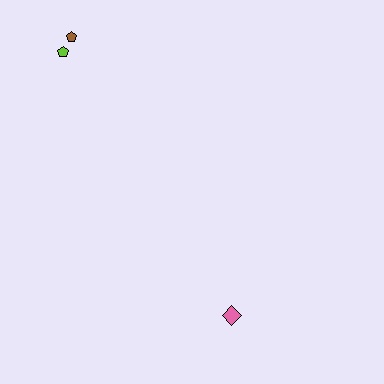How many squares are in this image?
There are no squares.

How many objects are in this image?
There are 3 objects.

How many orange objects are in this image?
There are no orange objects.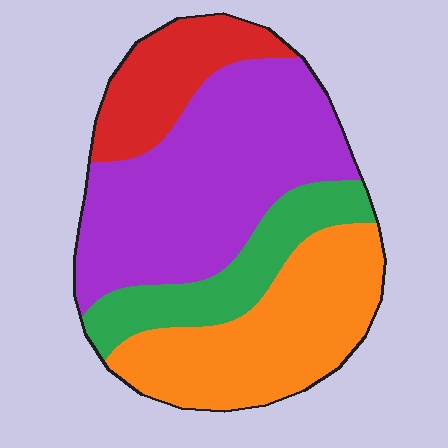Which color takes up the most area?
Purple, at roughly 40%.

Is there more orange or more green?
Orange.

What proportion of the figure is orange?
Orange takes up between a quarter and a half of the figure.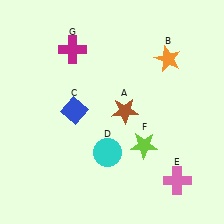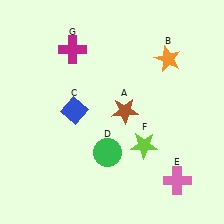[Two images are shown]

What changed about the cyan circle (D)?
In Image 1, D is cyan. In Image 2, it changed to green.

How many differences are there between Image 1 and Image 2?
There is 1 difference between the two images.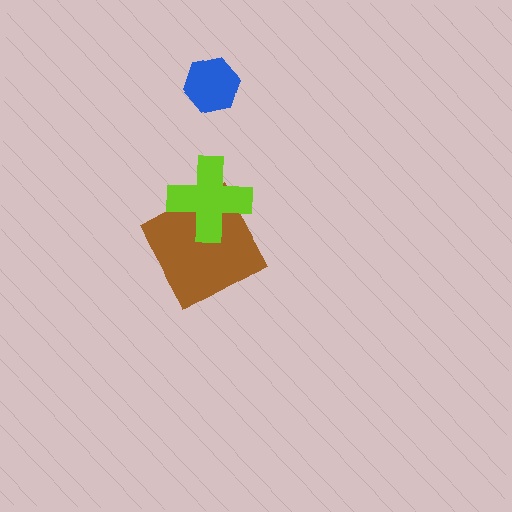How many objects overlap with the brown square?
1 object overlaps with the brown square.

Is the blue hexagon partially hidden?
No, no other shape covers it.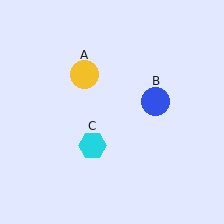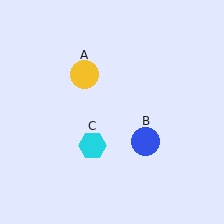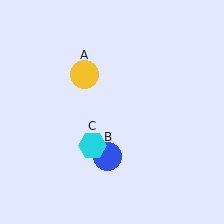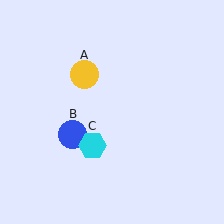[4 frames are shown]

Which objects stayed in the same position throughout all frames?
Yellow circle (object A) and cyan hexagon (object C) remained stationary.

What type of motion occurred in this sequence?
The blue circle (object B) rotated clockwise around the center of the scene.